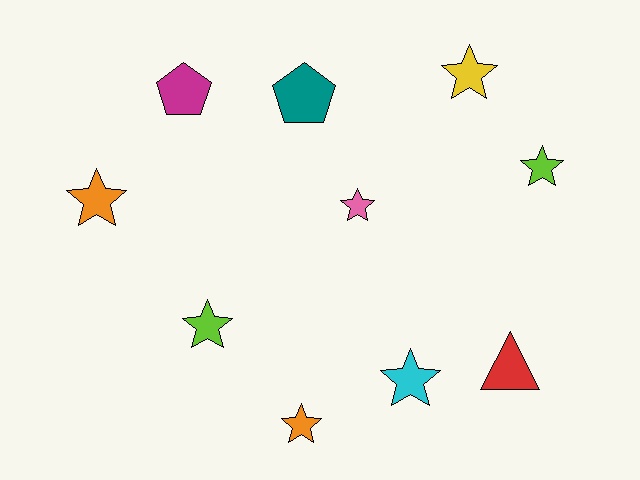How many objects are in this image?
There are 10 objects.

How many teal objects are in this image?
There is 1 teal object.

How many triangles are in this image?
There is 1 triangle.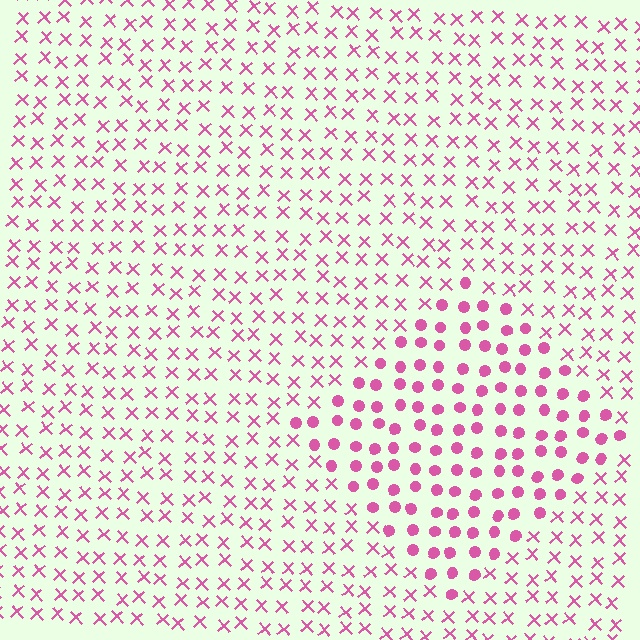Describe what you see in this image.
The image is filled with small pink elements arranged in a uniform grid. A diamond-shaped region contains circles, while the surrounding area contains X marks. The boundary is defined purely by the change in element shape.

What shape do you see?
I see a diamond.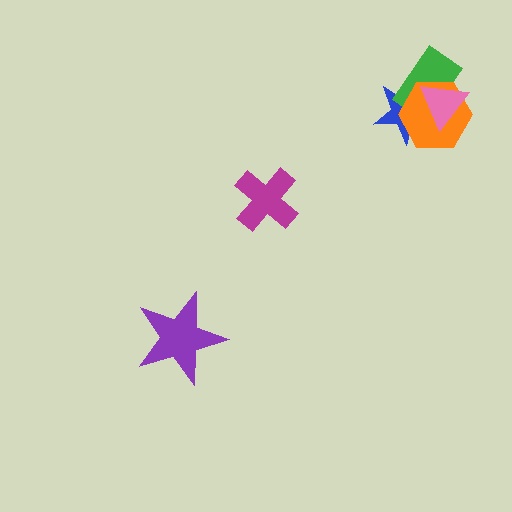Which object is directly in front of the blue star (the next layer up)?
The green rectangle is directly in front of the blue star.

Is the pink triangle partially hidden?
No, no other shape covers it.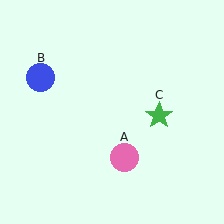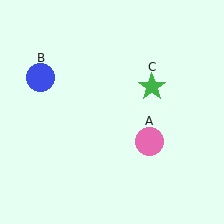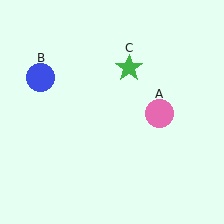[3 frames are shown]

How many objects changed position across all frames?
2 objects changed position: pink circle (object A), green star (object C).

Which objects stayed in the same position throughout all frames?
Blue circle (object B) remained stationary.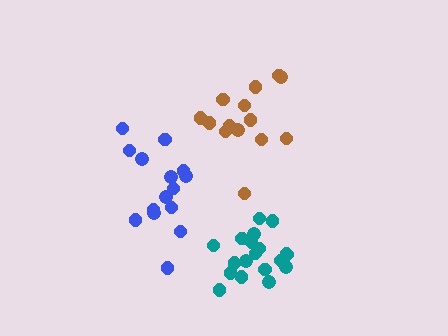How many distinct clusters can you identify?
There are 3 distinct clusters.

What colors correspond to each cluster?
The clusters are colored: blue, teal, brown.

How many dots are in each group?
Group 1: 15 dots, Group 2: 19 dots, Group 3: 14 dots (48 total).